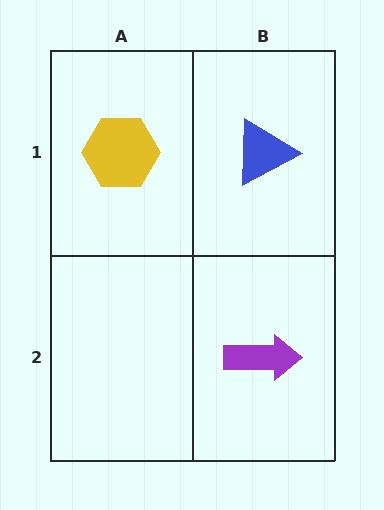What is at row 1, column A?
A yellow hexagon.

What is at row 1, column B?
A blue triangle.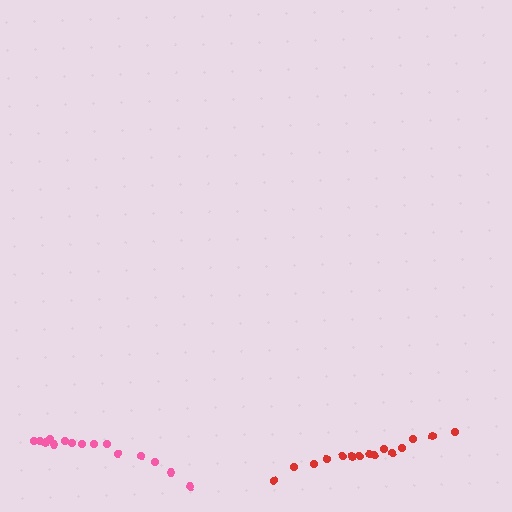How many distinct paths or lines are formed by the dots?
There are 2 distinct paths.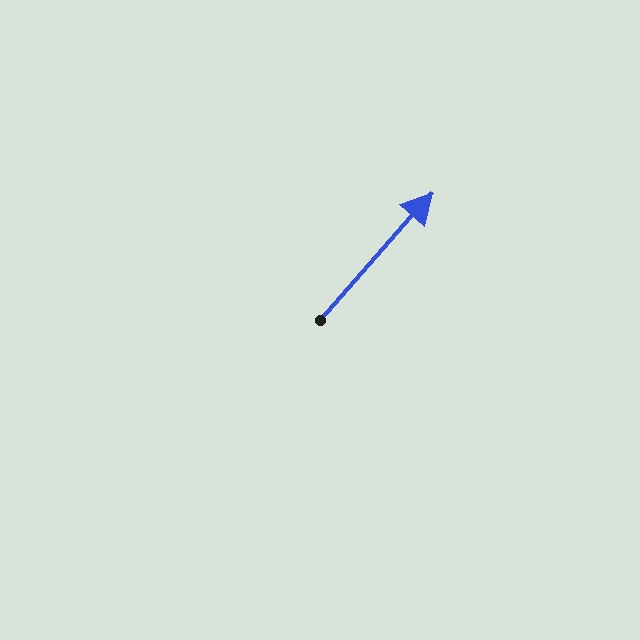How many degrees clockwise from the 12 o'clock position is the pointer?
Approximately 41 degrees.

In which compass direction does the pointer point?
Northeast.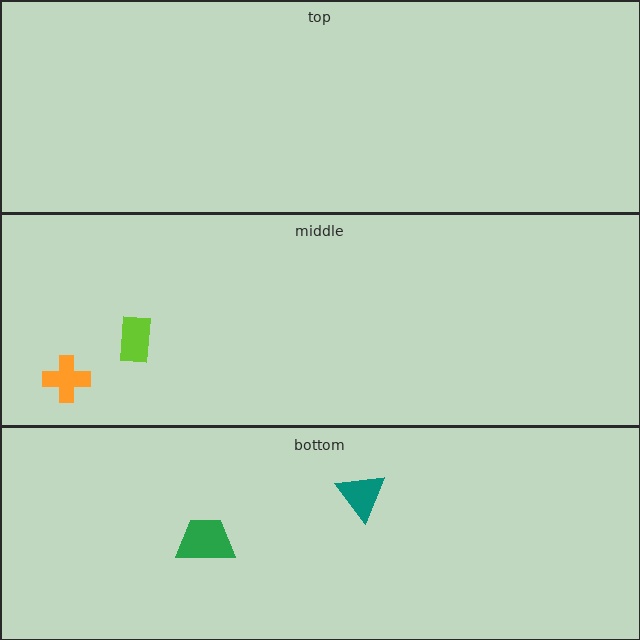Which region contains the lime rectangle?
The middle region.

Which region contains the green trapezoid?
The bottom region.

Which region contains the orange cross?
The middle region.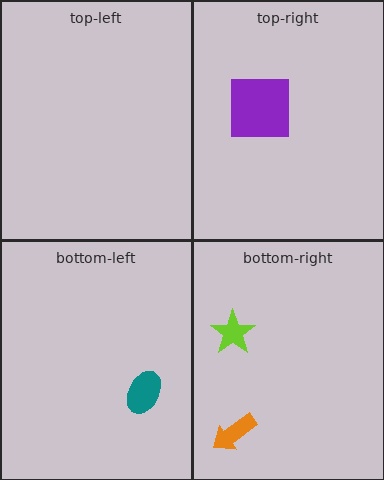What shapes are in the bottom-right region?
The lime star, the orange arrow.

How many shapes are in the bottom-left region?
1.